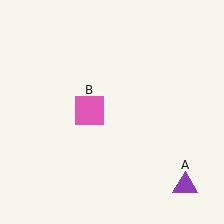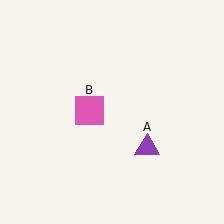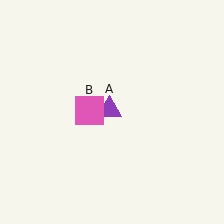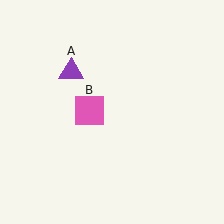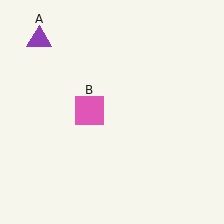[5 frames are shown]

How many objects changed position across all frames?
1 object changed position: purple triangle (object A).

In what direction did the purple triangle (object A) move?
The purple triangle (object A) moved up and to the left.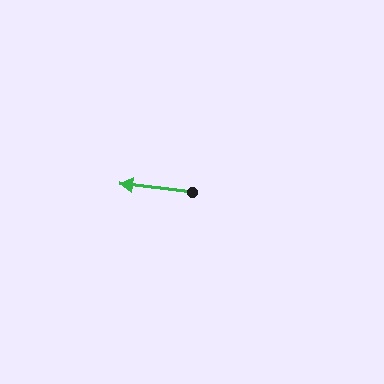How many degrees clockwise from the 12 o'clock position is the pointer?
Approximately 277 degrees.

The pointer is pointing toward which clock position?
Roughly 9 o'clock.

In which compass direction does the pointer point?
West.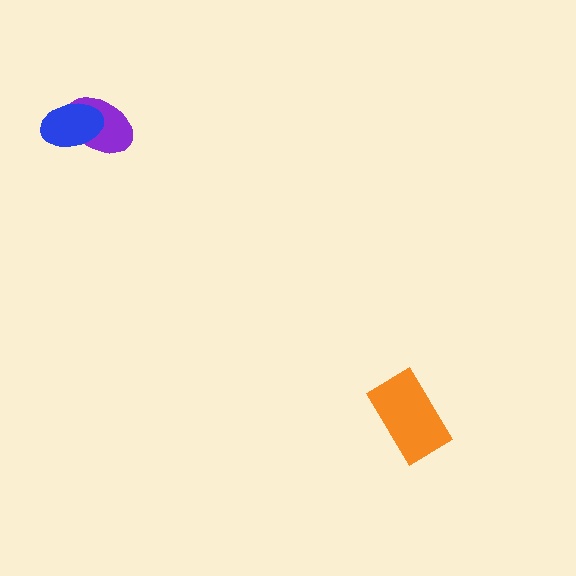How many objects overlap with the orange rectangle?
0 objects overlap with the orange rectangle.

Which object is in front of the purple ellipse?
The blue ellipse is in front of the purple ellipse.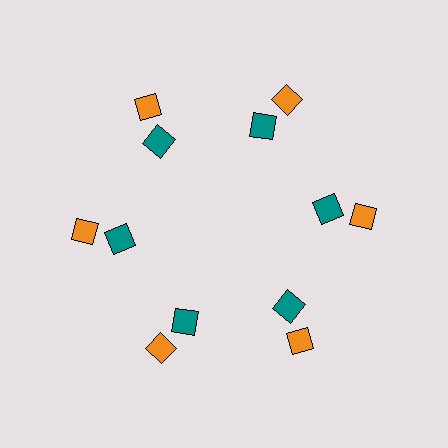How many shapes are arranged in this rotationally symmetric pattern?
There are 12 shapes, arranged in 6 groups of 2.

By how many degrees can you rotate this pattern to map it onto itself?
The pattern maps onto itself every 60 degrees of rotation.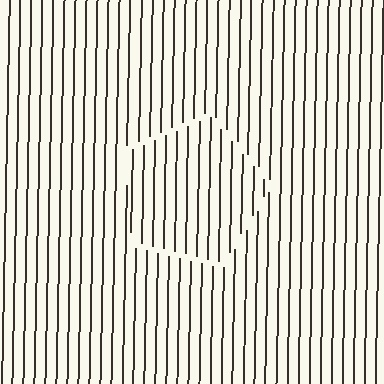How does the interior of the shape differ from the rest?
The interior of the shape contains the same grating, shifted by half a period — the contour is defined by the phase discontinuity where line-ends from the inner and outer gratings abut.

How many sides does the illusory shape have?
5 sides — the line-ends trace a pentagon.